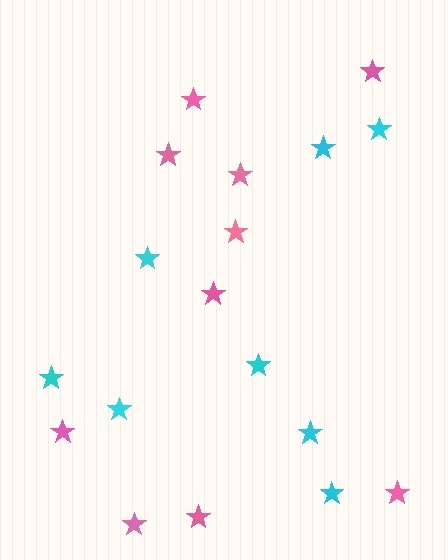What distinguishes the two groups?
There are 2 groups: one group of pink stars (10) and one group of cyan stars (8).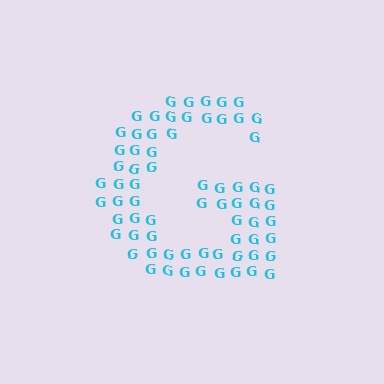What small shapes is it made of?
It is made of small letter G's.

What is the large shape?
The large shape is the letter G.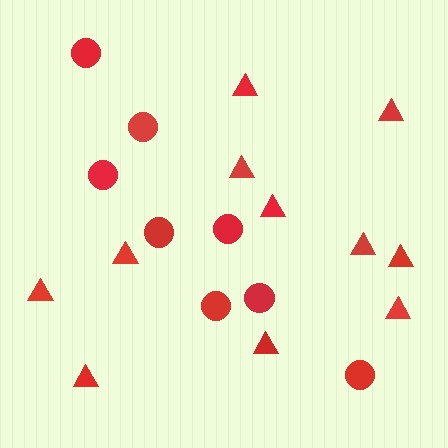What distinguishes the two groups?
There are 2 groups: one group of circles (8) and one group of triangles (11).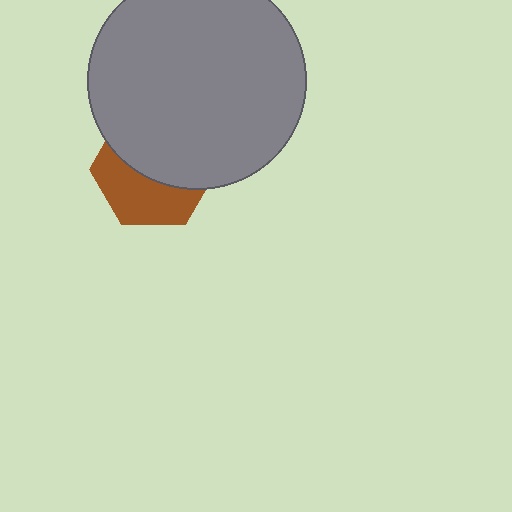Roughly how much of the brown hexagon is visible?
A small part of it is visible (roughly 44%).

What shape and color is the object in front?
The object in front is a gray circle.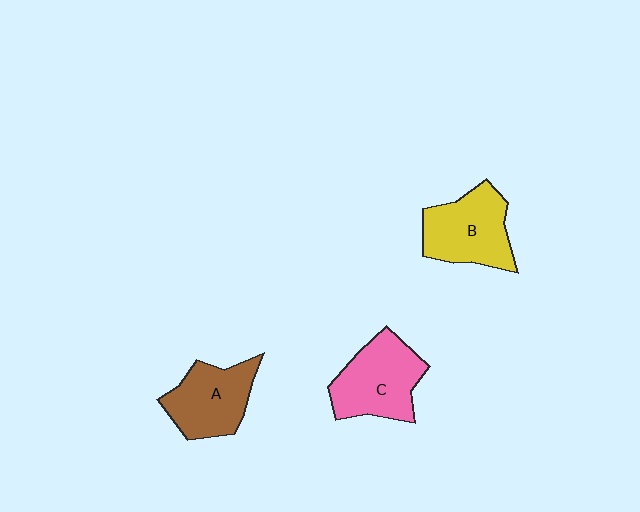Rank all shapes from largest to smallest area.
From largest to smallest: C (pink), B (yellow), A (brown).